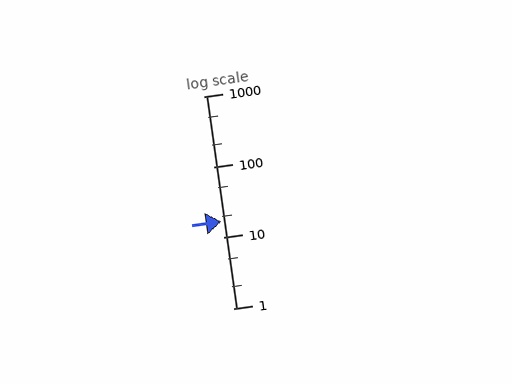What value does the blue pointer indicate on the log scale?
The pointer indicates approximately 17.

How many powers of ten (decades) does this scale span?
The scale spans 3 decades, from 1 to 1000.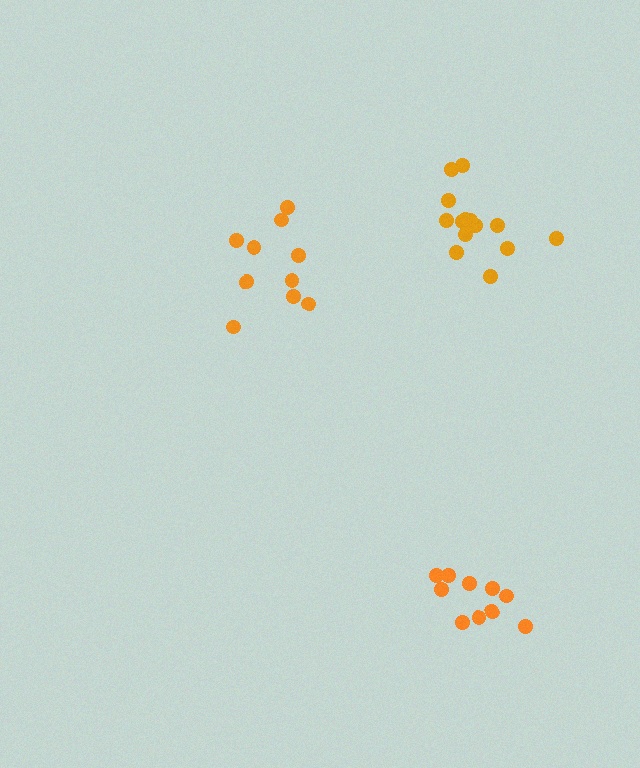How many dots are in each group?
Group 1: 15 dots, Group 2: 10 dots, Group 3: 10 dots (35 total).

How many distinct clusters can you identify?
There are 3 distinct clusters.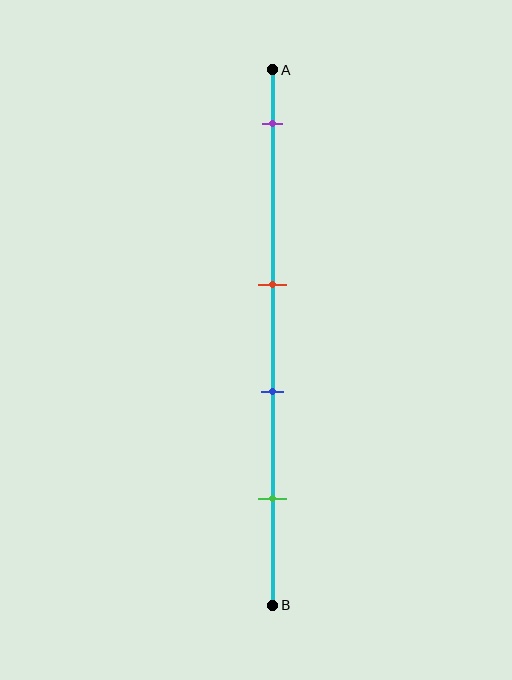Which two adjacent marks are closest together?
The red and blue marks are the closest adjacent pair.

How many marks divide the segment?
There are 4 marks dividing the segment.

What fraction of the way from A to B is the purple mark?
The purple mark is approximately 10% (0.1) of the way from A to B.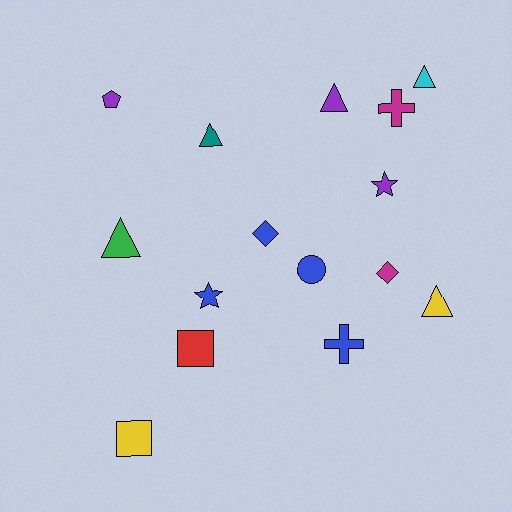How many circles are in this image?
There is 1 circle.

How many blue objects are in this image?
There are 4 blue objects.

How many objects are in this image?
There are 15 objects.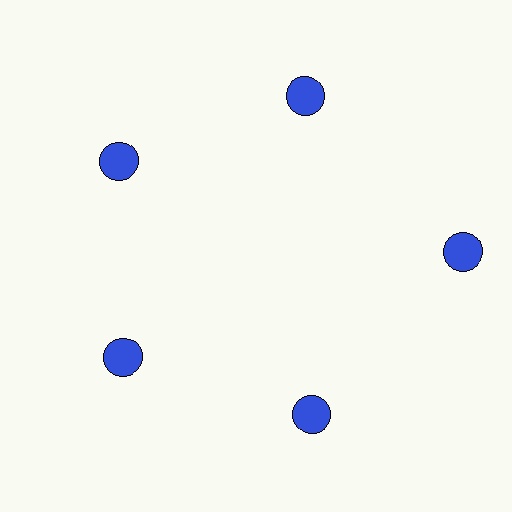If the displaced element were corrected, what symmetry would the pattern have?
It would have 5-fold rotational symmetry — the pattern would map onto itself every 72 degrees.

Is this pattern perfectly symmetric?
No. The 5 blue circles are arranged in a ring, but one element near the 3 o'clock position is pushed outward from the center, breaking the 5-fold rotational symmetry.